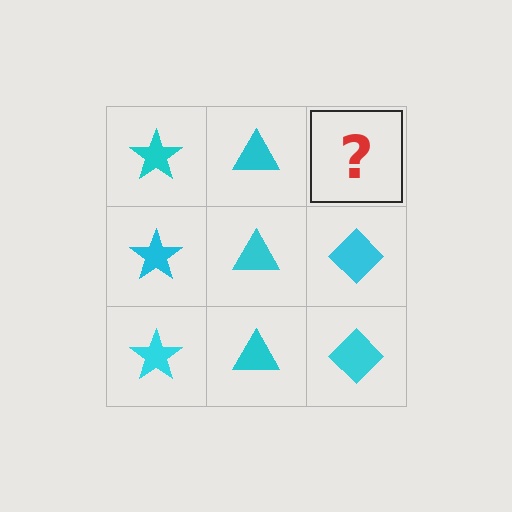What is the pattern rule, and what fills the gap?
The rule is that each column has a consistent shape. The gap should be filled with a cyan diamond.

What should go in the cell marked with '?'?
The missing cell should contain a cyan diamond.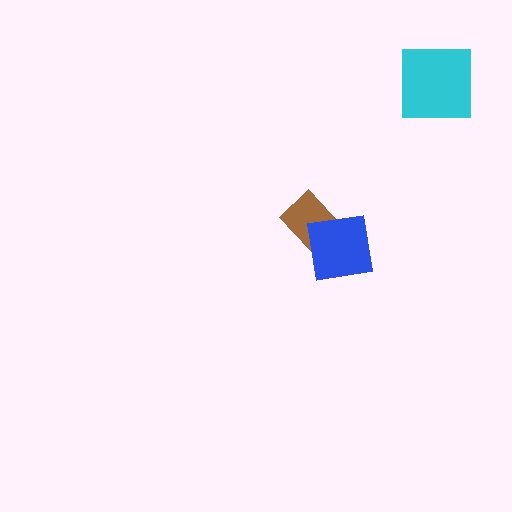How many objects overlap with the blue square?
1 object overlaps with the blue square.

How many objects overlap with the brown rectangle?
1 object overlaps with the brown rectangle.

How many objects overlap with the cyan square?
0 objects overlap with the cyan square.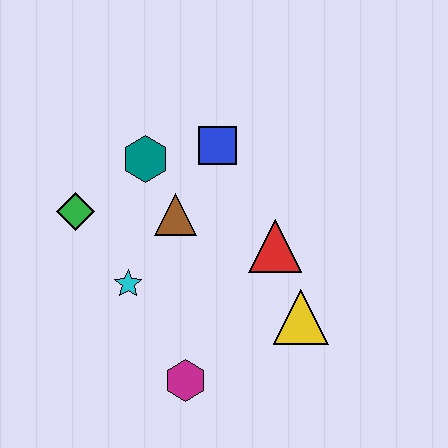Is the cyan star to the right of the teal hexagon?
No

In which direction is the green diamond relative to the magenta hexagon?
The green diamond is above the magenta hexagon.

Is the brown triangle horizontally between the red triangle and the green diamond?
Yes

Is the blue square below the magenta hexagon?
No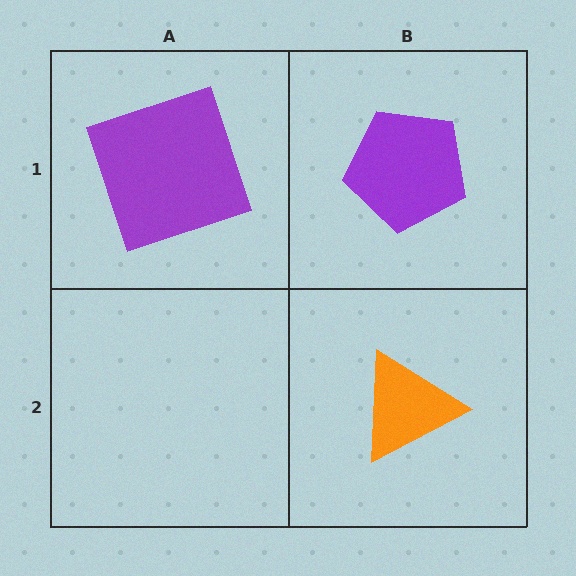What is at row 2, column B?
An orange triangle.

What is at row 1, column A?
A purple square.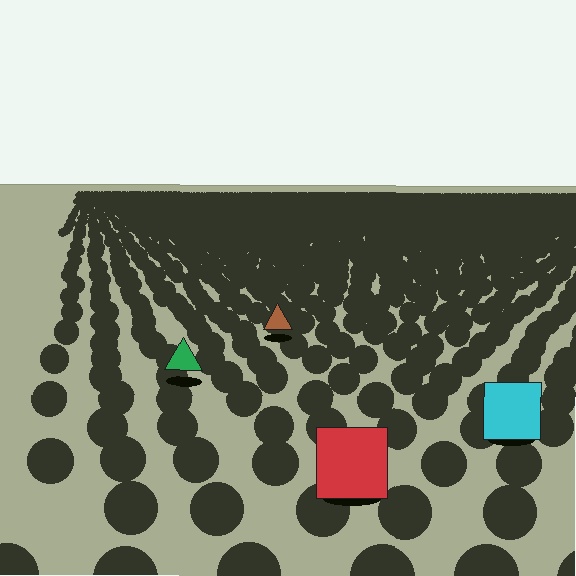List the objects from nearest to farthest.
From nearest to farthest: the red square, the cyan square, the green triangle, the brown triangle.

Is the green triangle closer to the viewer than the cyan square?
No. The cyan square is closer — you can tell from the texture gradient: the ground texture is coarser near it.